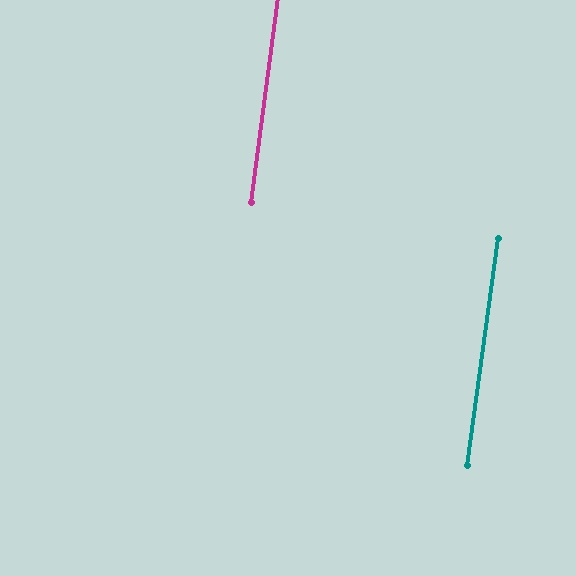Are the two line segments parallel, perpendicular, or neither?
Parallel — their directions differ by only 0.3°.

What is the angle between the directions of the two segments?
Approximately 0 degrees.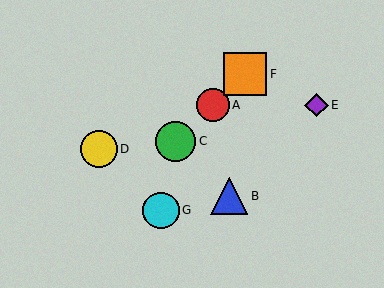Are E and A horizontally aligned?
Yes, both are at y≈105.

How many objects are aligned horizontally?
2 objects (A, E) are aligned horizontally.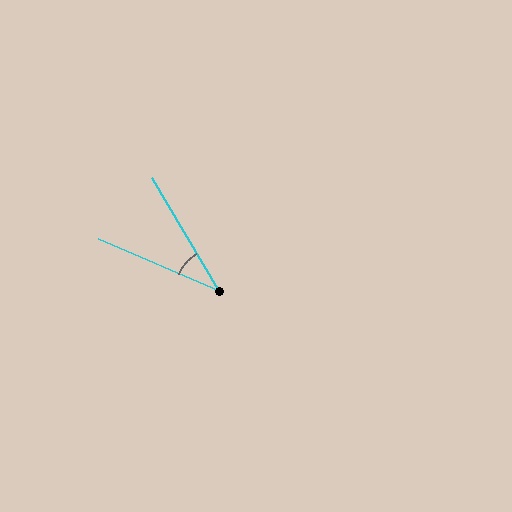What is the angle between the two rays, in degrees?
Approximately 36 degrees.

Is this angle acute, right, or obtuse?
It is acute.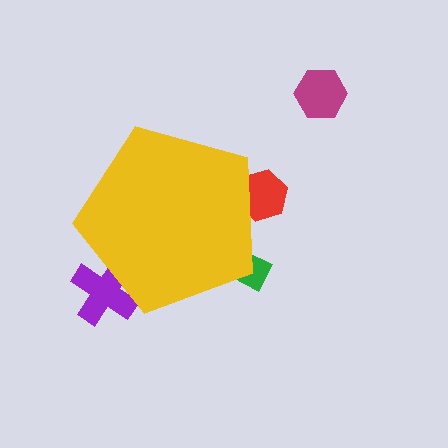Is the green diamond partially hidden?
Yes, the green diamond is partially hidden behind the yellow pentagon.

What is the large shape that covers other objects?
A yellow pentagon.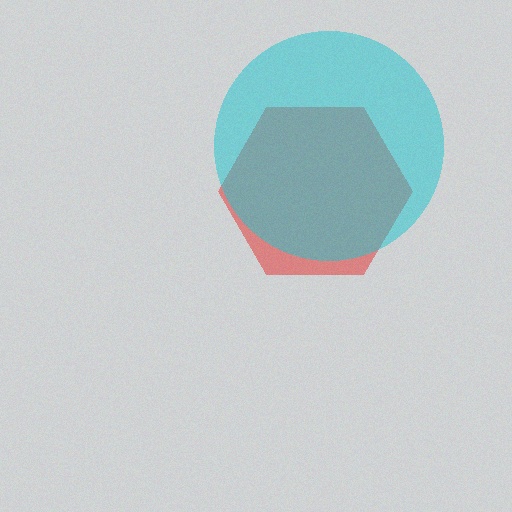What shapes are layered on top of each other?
The layered shapes are: a red hexagon, a cyan circle.